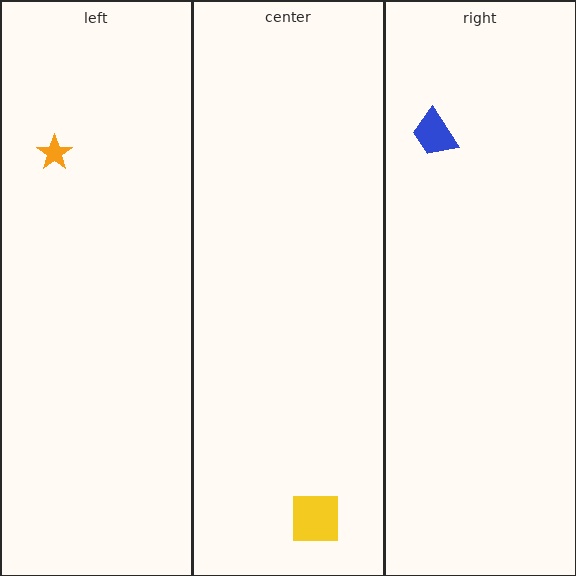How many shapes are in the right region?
1.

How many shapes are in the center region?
1.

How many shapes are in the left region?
1.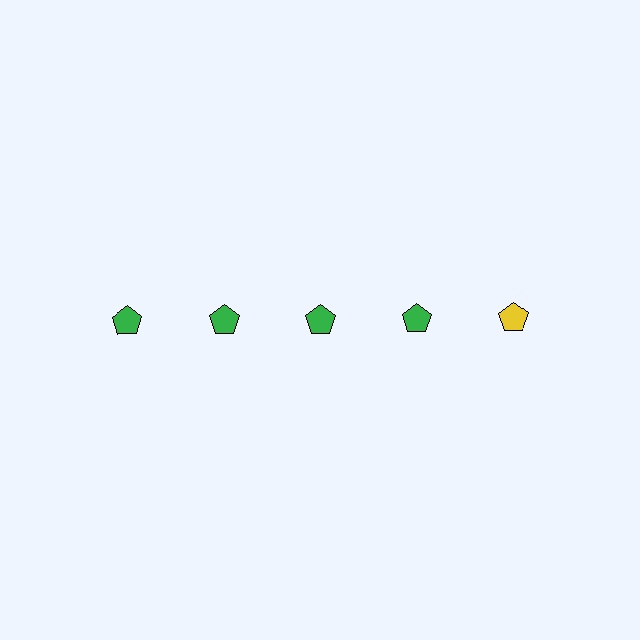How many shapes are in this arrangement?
There are 5 shapes arranged in a grid pattern.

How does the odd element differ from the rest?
It has a different color: yellow instead of green.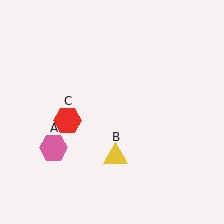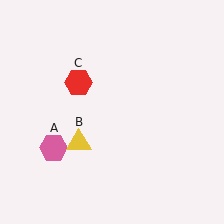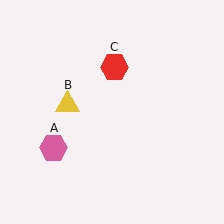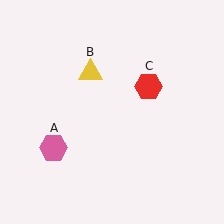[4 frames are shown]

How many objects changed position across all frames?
2 objects changed position: yellow triangle (object B), red hexagon (object C).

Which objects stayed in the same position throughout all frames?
Pink hexagon (object A) remained stationary.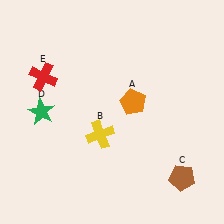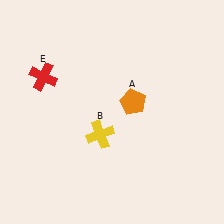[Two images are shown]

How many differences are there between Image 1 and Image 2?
There are 2 differences between the two images.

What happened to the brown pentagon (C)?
The brown pentagon (C) was removed in Image 2. It was in the bottom-right area of Image 1.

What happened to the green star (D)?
The green star (D) was removed in Image 2. It was in the top-left area of Image 1.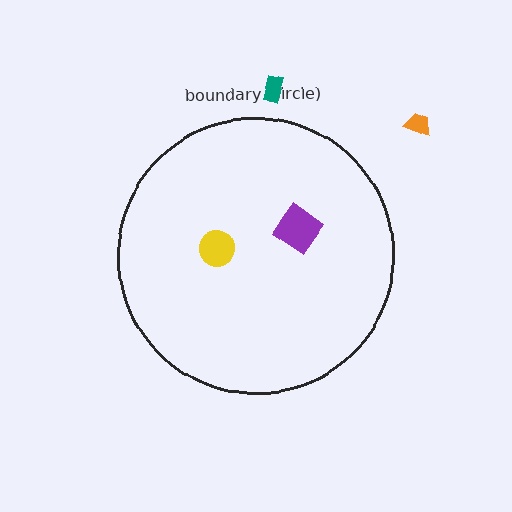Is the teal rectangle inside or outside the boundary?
Outside.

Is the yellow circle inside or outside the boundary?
Inside.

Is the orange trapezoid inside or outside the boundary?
Outside.